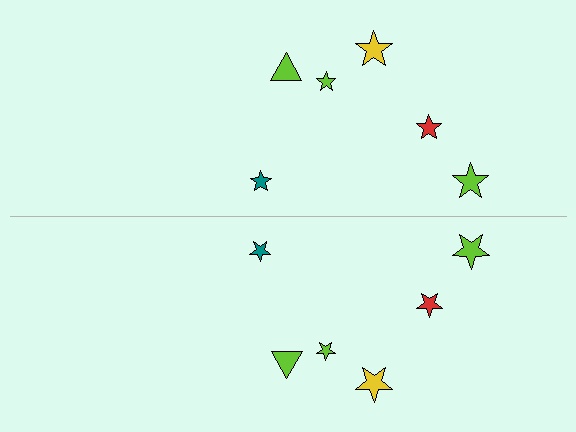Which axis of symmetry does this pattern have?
The pattern has a horizontal axis of symmetry running through the center of the image.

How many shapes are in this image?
There are 12 shapes in this image.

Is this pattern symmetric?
Yes, this pattern has bilateral (reflection) symmetry.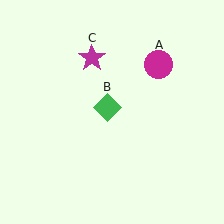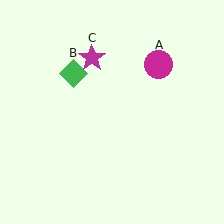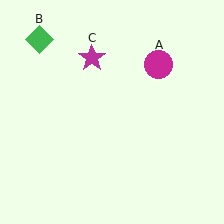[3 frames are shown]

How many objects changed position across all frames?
1 object changed position: green diamond (object B).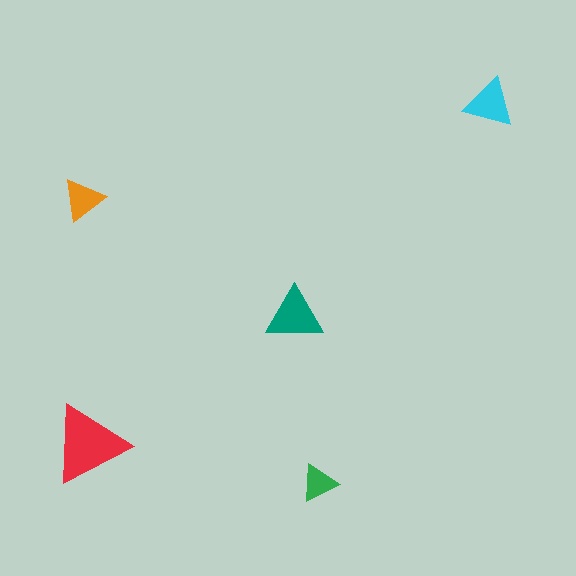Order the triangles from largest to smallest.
the red one, the teal one, the cyan one, the orange one, the green one.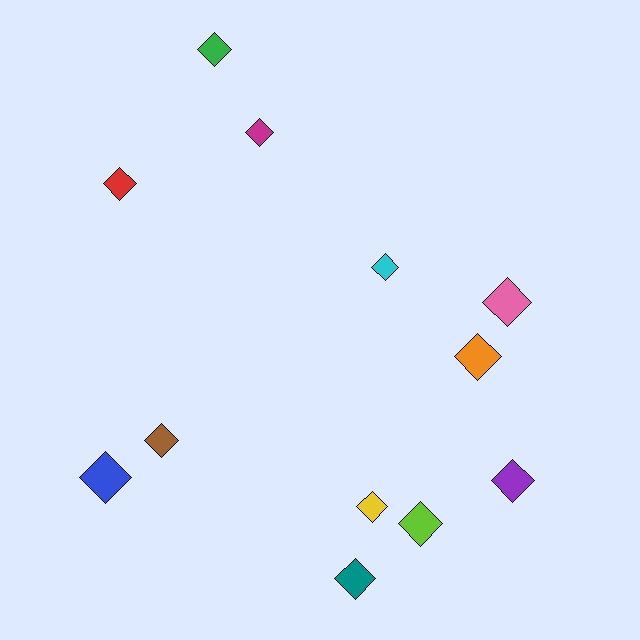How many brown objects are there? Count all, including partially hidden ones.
There is 1 brown object.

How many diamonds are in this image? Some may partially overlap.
There are 12 diamonds.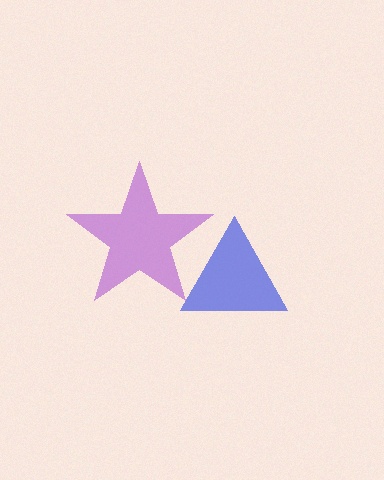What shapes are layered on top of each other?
The layered shapes are: a purple star, a blue triangle.